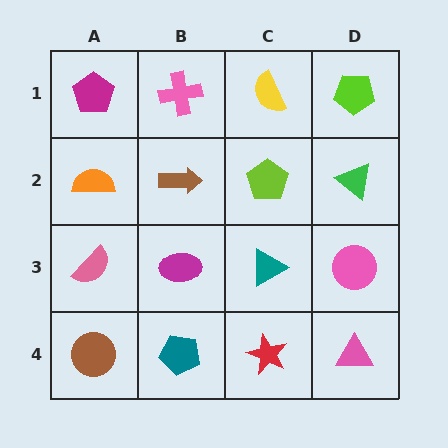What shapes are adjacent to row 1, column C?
A lime pentagon (row 2, column C), a pink cross (row 1, column B), a lime pentagon (row 1, column D).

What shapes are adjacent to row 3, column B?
A brown arrow (row 2, column B), a teal pentagon (row 4, column B), a pink semicircle (row 3, column A), a teal triangle (row 3, column C).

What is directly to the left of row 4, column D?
A red star.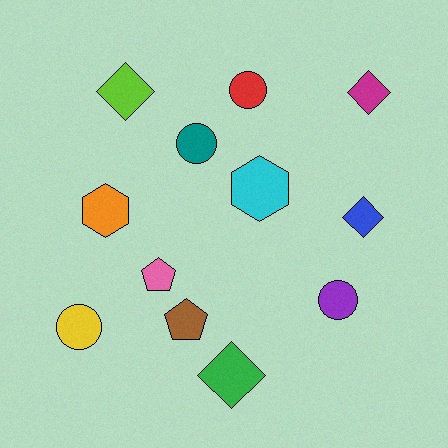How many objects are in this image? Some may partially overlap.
There are 12 objects.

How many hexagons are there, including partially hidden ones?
There are 2 hexagons.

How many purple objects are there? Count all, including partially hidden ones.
There is 1 purple object.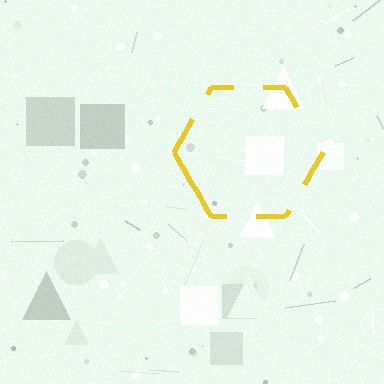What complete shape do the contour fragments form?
The contour fragments form a hexagon.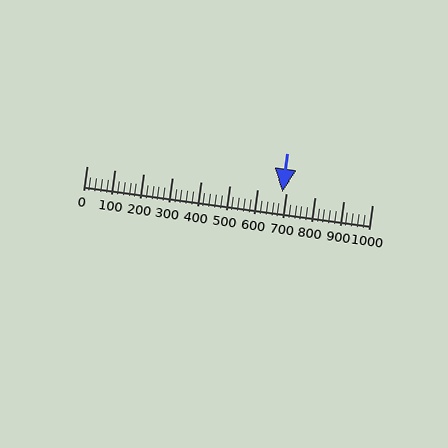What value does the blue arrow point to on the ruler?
The blue arrow points to approximately 686.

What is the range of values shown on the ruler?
The ruler shows values from 0 to 1000.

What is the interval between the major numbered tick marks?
The major tick marks are spaced 100 units apart.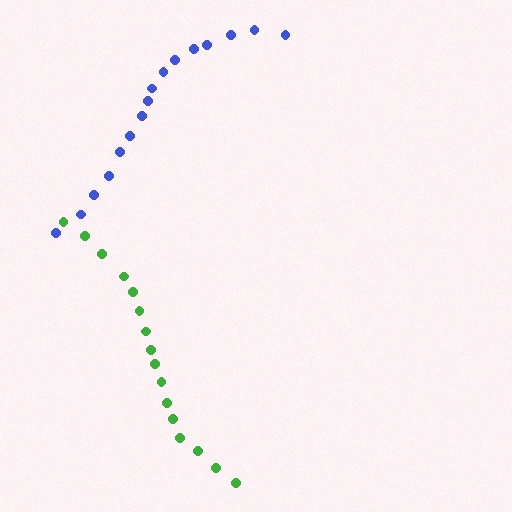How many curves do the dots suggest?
There are 2 distinct paths.